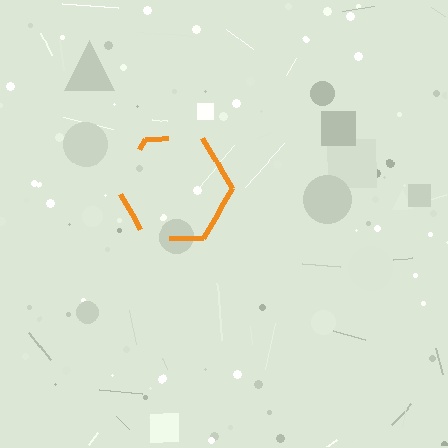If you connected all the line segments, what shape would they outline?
They would outline a hexagon.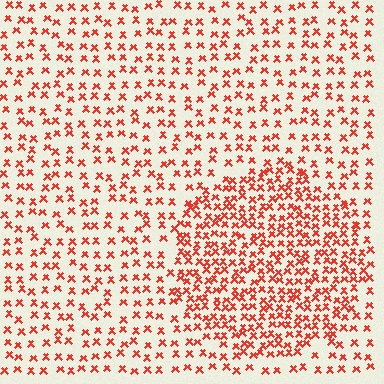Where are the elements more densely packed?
The elements are more densely packed inside the circle boundary.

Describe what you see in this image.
The image contains small red elements arranged at two different densities. A circle-shaped region is visible where the elements are more densely packed than the surrounding area.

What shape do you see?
I see a circle.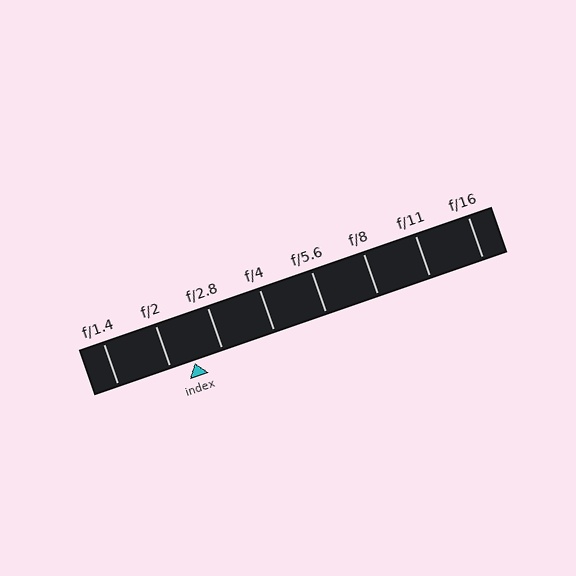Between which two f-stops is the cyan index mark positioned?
The index mark is between f/2 and f/2.8.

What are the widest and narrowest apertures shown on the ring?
The widest aperture shown is f/1.4 and the narrowest is f/16.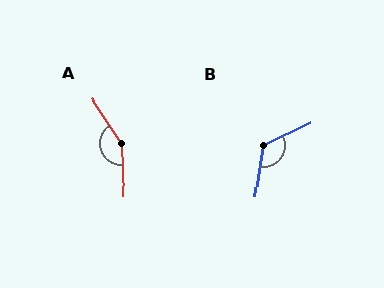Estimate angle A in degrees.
Approximately 148 degrees.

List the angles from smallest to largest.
B (124°), A (148°).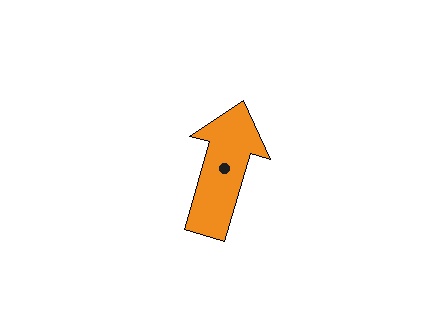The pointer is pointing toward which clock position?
Roughly 1 o'clock.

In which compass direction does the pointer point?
North.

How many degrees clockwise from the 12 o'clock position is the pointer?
Approximately 16 degrees.